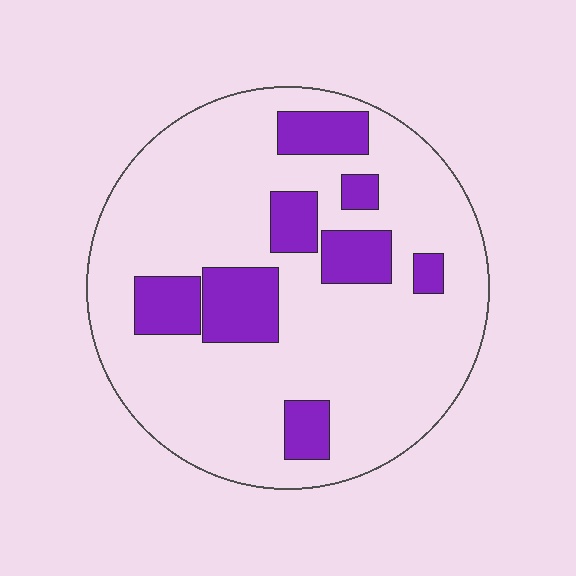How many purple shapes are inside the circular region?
8.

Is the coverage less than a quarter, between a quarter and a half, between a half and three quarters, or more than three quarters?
Less than a quarter.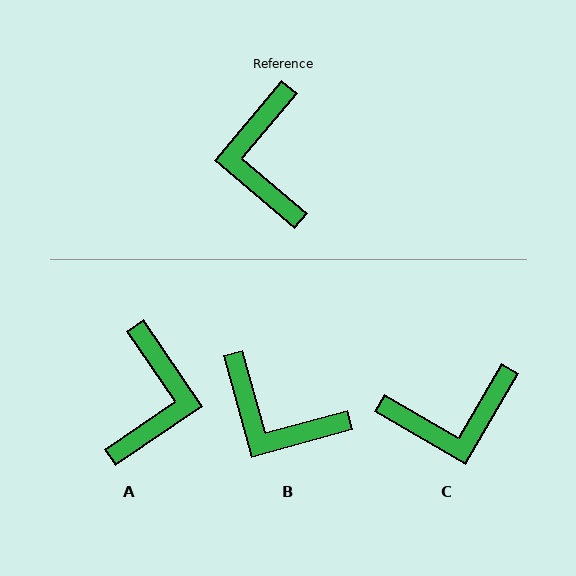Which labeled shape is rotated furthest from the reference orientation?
A, about 164 degrees away.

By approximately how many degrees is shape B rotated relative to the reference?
Approximately 55 degrees counter-clockwise.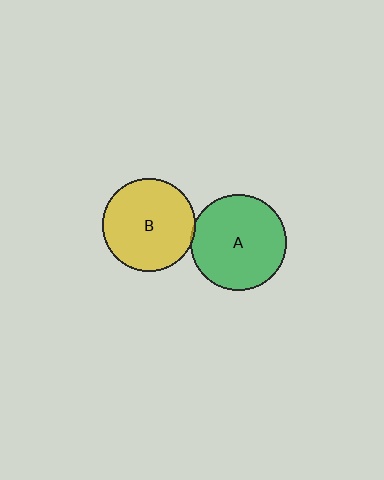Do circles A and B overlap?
Yes.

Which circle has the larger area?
Circle A (green).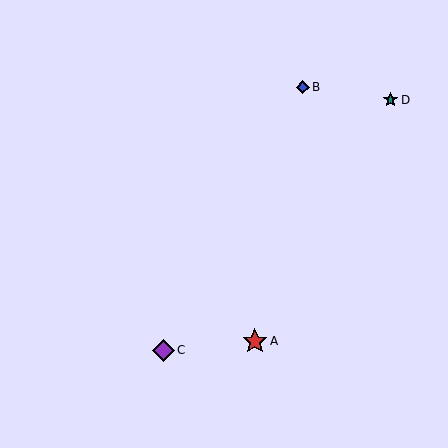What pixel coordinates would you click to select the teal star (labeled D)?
Click at (391, 100) to select the teal star D.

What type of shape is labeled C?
Shape C is a purple diamond.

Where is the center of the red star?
The center of the red star is at (255, 341).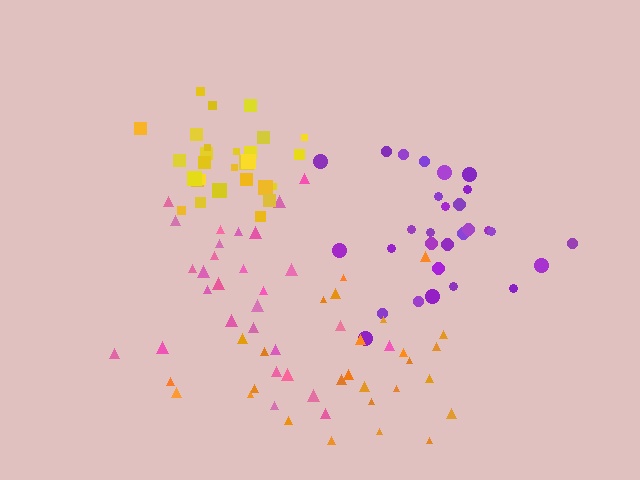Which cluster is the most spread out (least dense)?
Pink.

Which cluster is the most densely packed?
Yellow.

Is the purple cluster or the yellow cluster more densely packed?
Yellow.